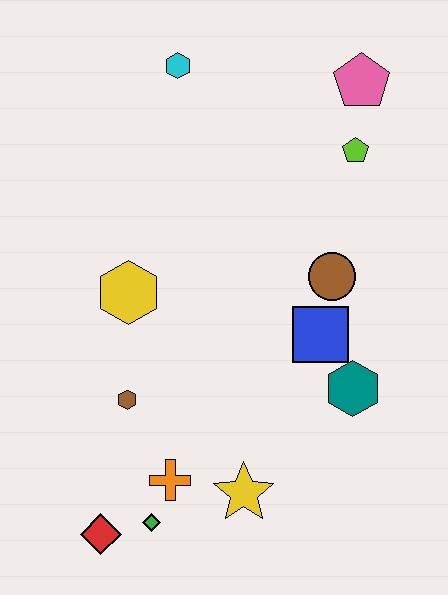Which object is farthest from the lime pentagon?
The red diamond is farthest from the lime pentagon.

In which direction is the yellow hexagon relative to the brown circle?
The yellow hexagon is to the left of the brown circle.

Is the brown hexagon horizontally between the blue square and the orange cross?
No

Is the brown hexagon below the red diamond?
No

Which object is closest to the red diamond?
The green diamond is closest to the red diamond.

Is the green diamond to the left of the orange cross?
Yes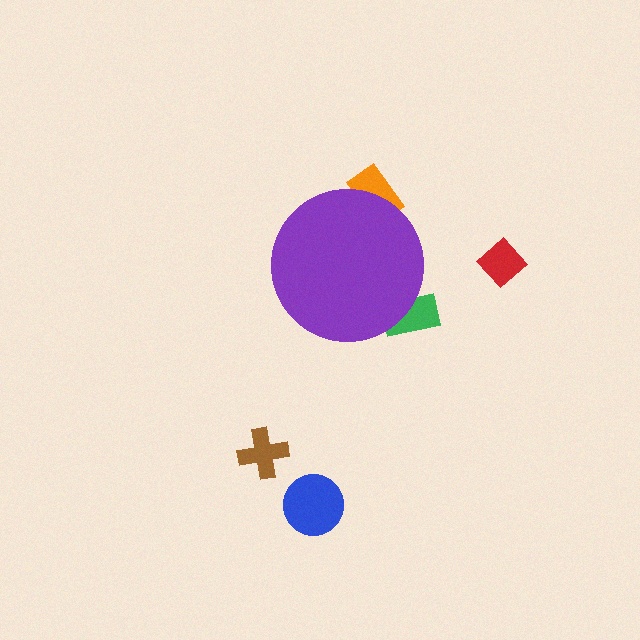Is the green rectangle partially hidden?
Yes, the green rectangle is partially hidden behind the purple circle.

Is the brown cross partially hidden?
No, the brown cross is fully visible.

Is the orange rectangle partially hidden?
Yes, the orange rectangle is partially hidden behind the purple circle.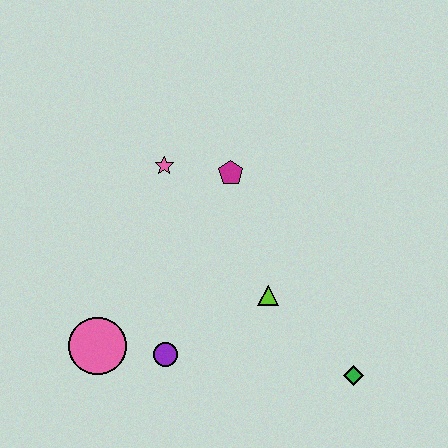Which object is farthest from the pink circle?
The green diamond is farthest from the pink circle.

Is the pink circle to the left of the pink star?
Yes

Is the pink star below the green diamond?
No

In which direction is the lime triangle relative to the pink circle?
The lime triangle is to the right of the pink circle.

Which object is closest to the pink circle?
The purple circle is closest to the pink circle.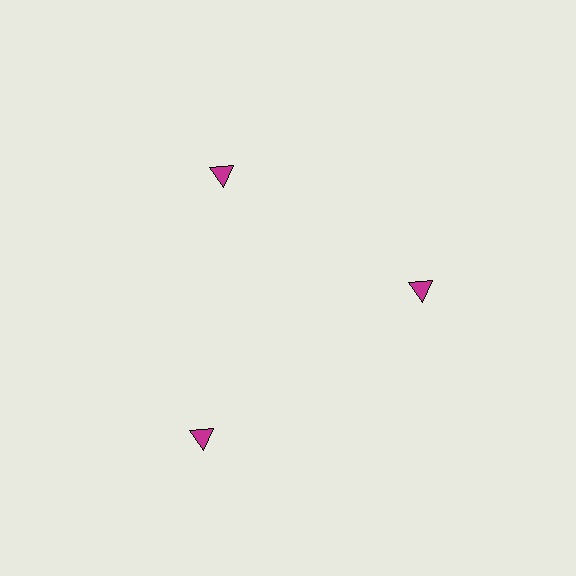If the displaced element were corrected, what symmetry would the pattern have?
It would have 3-fold rotational symmetry — the pattern would map onto itself every 120 degrees.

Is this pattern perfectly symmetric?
No. The 3 magenta triangles are arranged in a ring, but one element near the 7 o'clock position is pushed outward from the center, breaking the 3-fold rotational symmetry.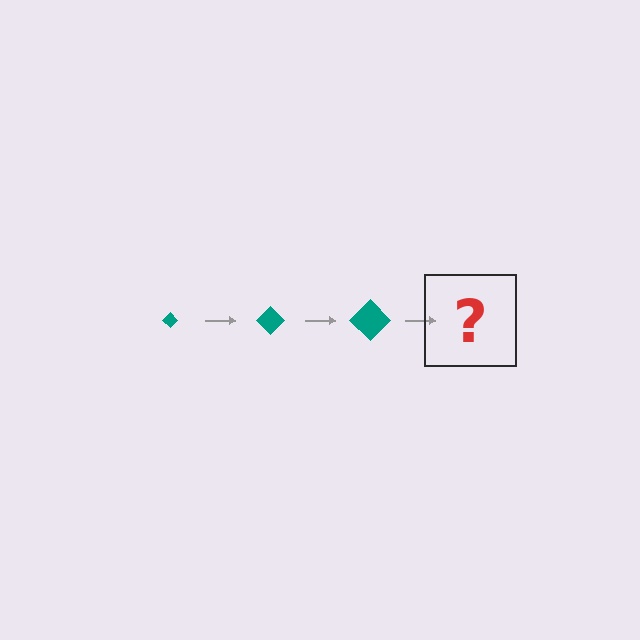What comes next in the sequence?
The next element should be a teal diamond, larger than the previous one.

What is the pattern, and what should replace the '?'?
The pattern is that the diamond gets progressively larger each step. The '?' should be a teal diamond, larger than the previous one.